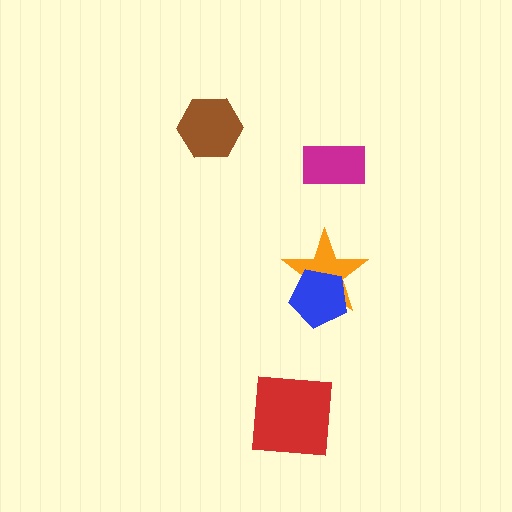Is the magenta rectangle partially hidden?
No, no other shape covers it.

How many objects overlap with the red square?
0 objects overlap with the red square.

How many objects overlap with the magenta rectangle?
0 objects overlap with the magenta rectangle.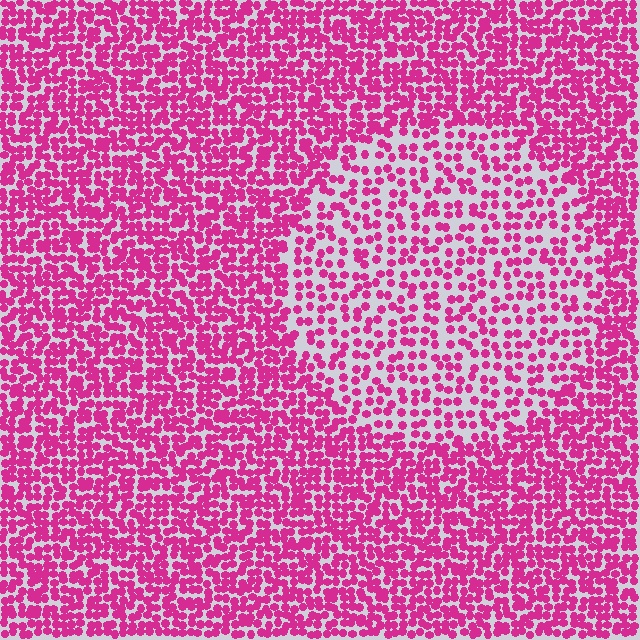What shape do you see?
I see a circle.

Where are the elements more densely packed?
The elements are more densely packed outside the circle boundary.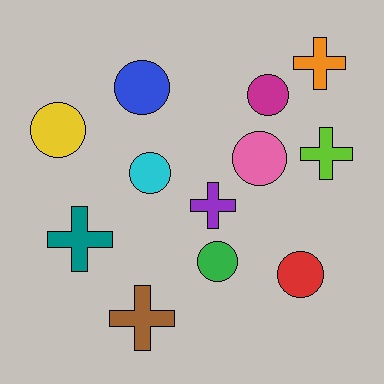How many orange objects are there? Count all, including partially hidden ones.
There is 1 orange object.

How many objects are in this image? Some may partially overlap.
There are 12 objects.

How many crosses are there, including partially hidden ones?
There are 5 crosses.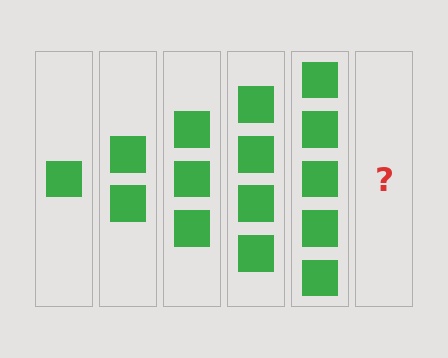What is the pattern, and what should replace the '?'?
The pattern is that each step adds one more square. The '?' should be 6 squares.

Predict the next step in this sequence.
The next step is 6 squares.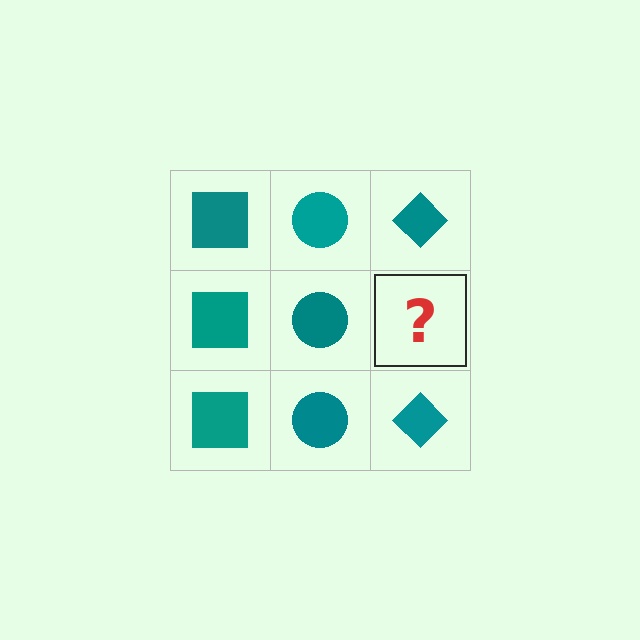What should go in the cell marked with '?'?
The missing cell should contain a teal diamond.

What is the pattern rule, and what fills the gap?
The rule is that each column has a consistent shape. The gap should be filled with a teal diamond.